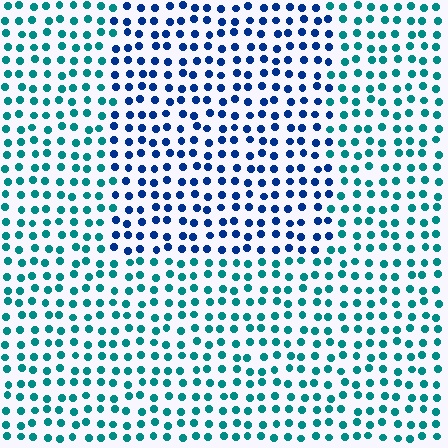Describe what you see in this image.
The image is filled with small teal elements in a uniform arrangement. A rectangle-shaped region is visible where the elements are tinted to a slightly different hue, forming a subtle color boundary.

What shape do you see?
I see a rectangle.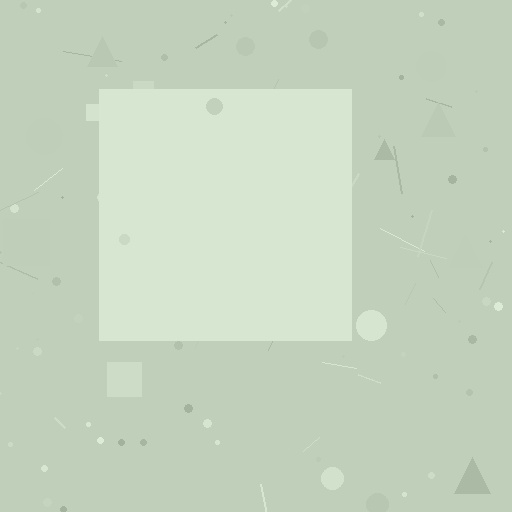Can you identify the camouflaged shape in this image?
The camouflaged shape is a square.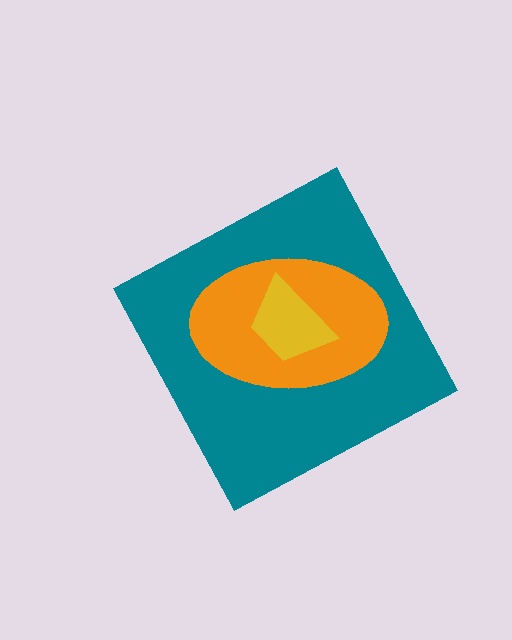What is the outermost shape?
The teal diamond.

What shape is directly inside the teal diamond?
The orange ellipse.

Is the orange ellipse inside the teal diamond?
Yes.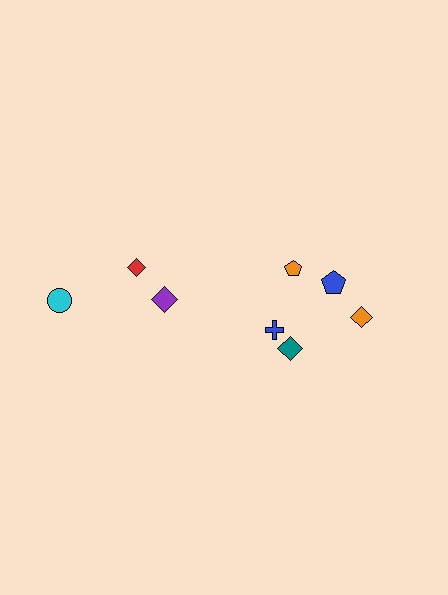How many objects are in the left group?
There are 3 objects.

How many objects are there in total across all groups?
There are 8 objects.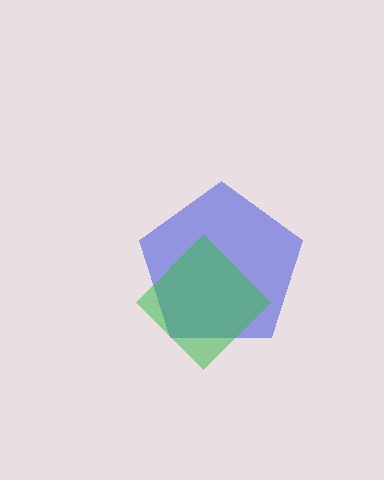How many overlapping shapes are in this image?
There are 2 overlapping shapes in the image.